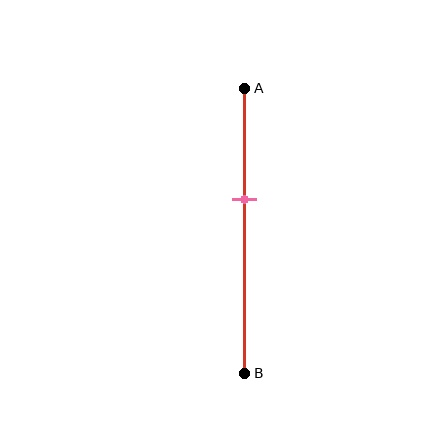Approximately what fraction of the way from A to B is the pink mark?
The pink mark is approximately 40% of the way from A to B.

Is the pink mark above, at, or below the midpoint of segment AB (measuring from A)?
The pink mark is above the midpoint of segment AB.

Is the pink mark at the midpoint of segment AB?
No, the mark is at about 40% from A, not at the 50% midpoint.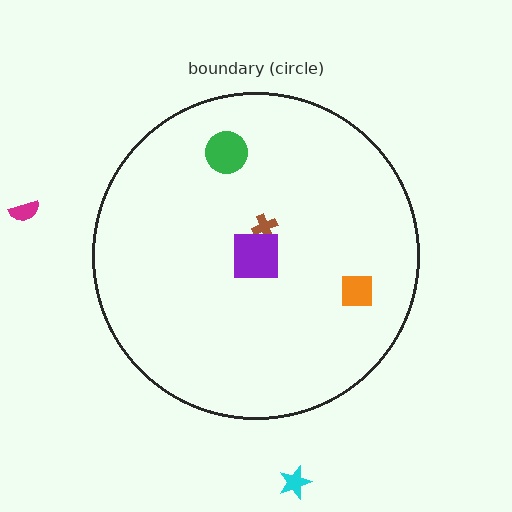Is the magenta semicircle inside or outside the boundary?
Outside.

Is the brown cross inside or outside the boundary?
Inside.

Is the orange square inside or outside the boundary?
Inside.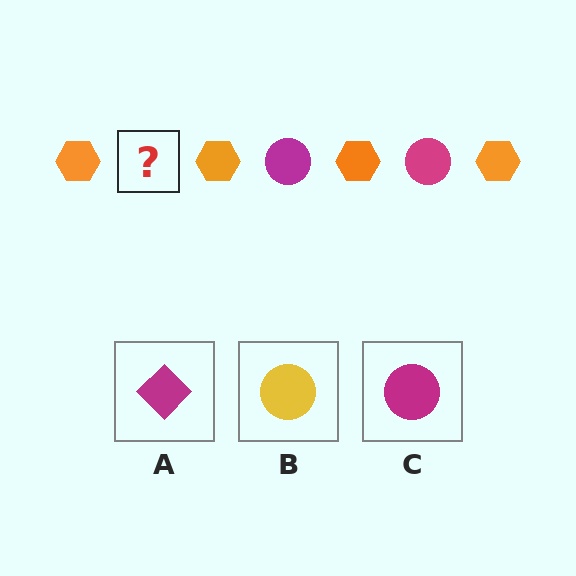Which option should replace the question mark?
Option C.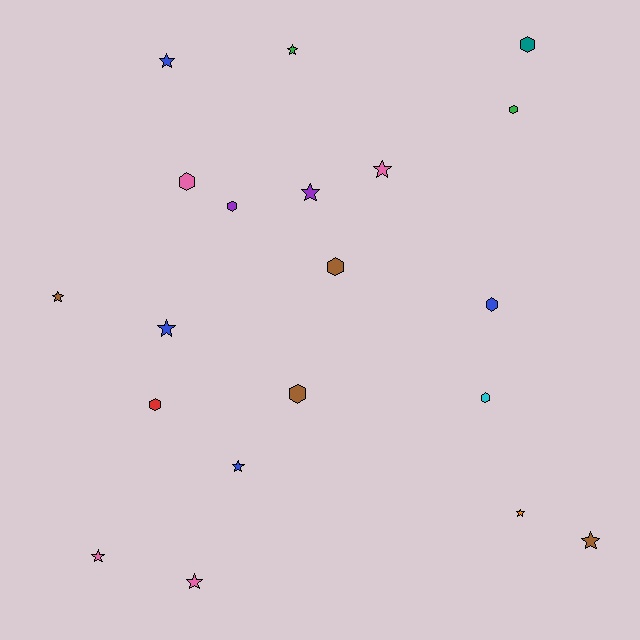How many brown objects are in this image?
There are 4 brown objects.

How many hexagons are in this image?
There are 9 hexagons.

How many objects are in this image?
There are 20 objects.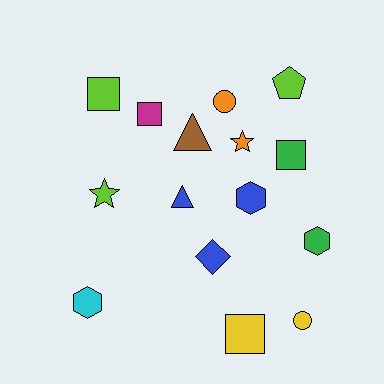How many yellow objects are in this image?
There are 2 yellow objects.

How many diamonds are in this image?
There is 1 diamond.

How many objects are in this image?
There are 15 objects.